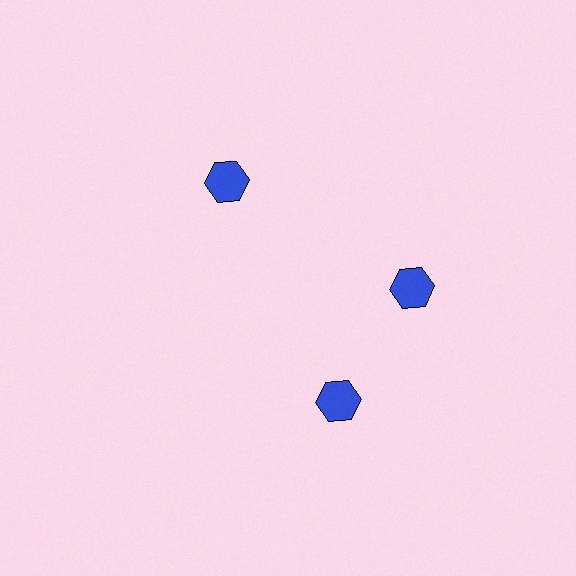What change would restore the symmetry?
The symmetry would be restored by rotating it back into even spacing with its neighbors so that all 3 hexagons sit at equal angles and equal distance from the center.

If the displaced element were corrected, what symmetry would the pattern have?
It would have 3-fold rotational symmetry — the pattern would map onto itself every 120 degrees.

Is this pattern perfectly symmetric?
No. The 3 blue hexagons are arranged in a ring, but one element near the 7 o'clock position is rotated out of alignment along the ring, breaking the 3-fold rotational symmetry.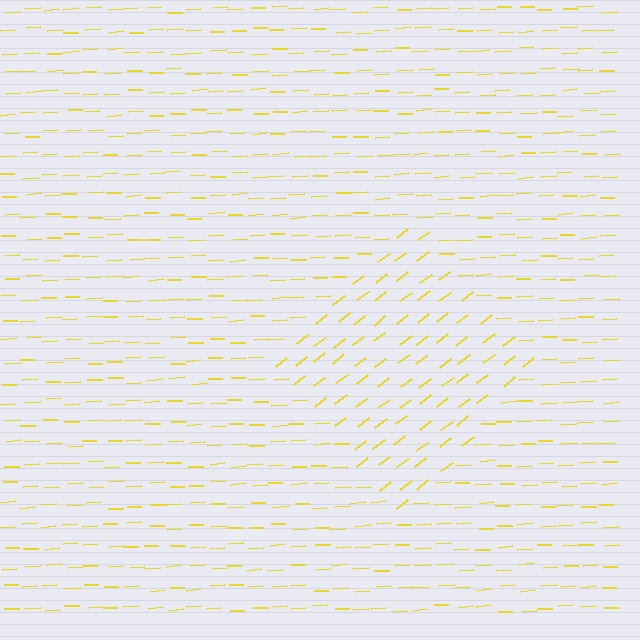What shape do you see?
I see a diamond.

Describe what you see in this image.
The image is filled with small yellow line segments. A diamond region in the image has lines oriented differently from the surrounding lines, creating a visible texture boundary.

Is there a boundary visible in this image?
Yes, there is a texture boundary formed by a change in line orientation.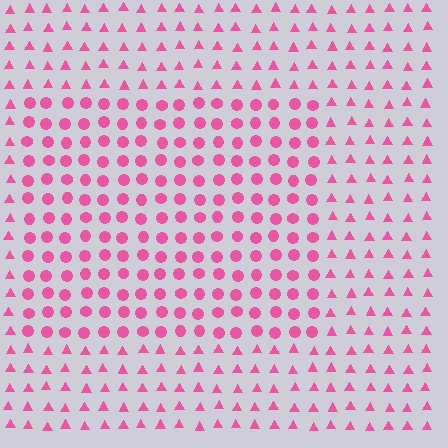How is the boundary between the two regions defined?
The boundary is defined by a change in element shape: circles inside vs. triangles outside. All elements share the same color and spacing.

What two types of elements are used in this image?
The image uses circles inside the rectangle region and triangles outside it.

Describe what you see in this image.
The image is filled with small pink elements arranged in a uniform grid. A rectangle-shaped region contains circles, while the surrounding area contains triangles. The boundary is defined purely by the change in element shape.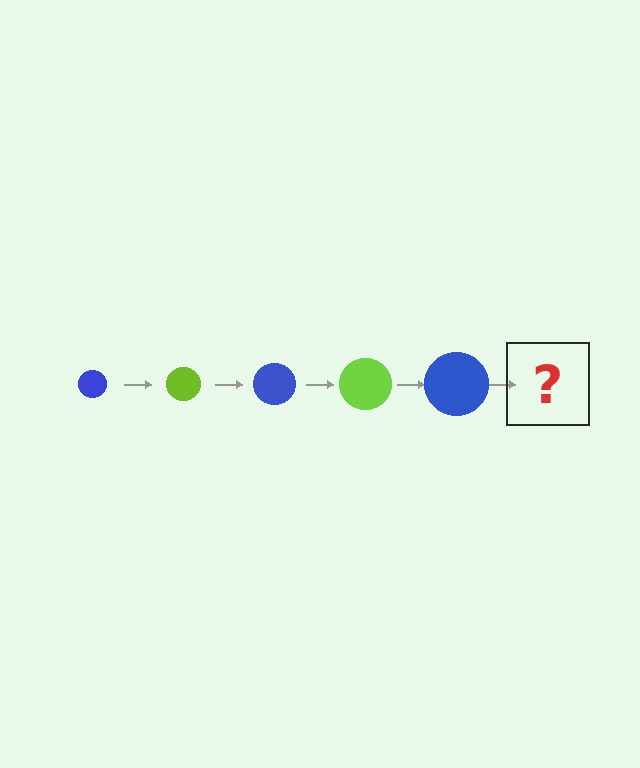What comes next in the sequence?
The next element should be a lime circle, larger than the previous one.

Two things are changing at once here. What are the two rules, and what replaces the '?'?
The two rules are that the circle grows larger each step and the color cycles through blue and lime. The '?' should be a lime circle, larger than the previous one.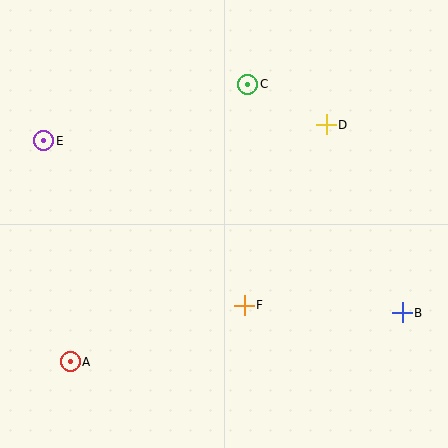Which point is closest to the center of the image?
Point F at (244, 305) is closest to the center.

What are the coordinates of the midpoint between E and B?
The midpoint between E and B is at (223, 227).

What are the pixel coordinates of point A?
Point A is at (70, 362).